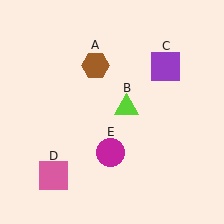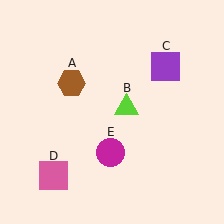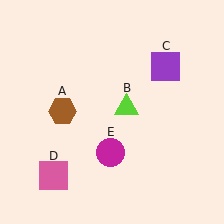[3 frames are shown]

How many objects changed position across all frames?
1 object changed position: brown hexagon (object A).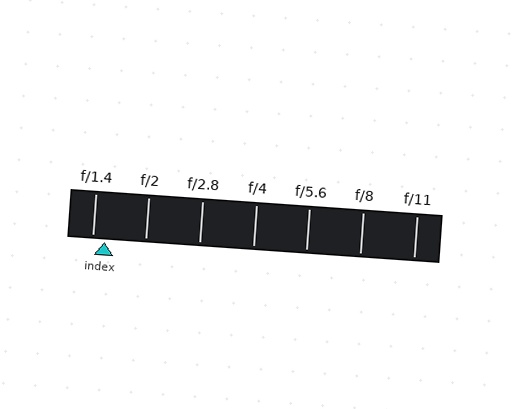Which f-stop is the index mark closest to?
The index mark is closest to f/1.4.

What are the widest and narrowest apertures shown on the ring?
The widest aperture shown is f/1.4 and the narrowest is f/11.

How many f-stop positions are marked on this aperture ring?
There are 7 f-stop positions marked.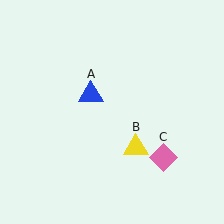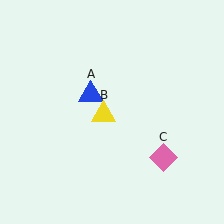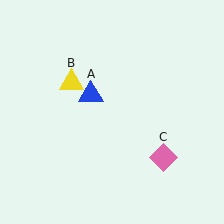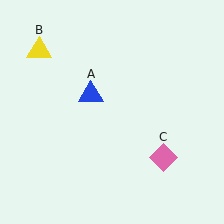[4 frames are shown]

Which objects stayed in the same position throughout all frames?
Blue triangle (object A) and pink diamond (object C) remained stationary.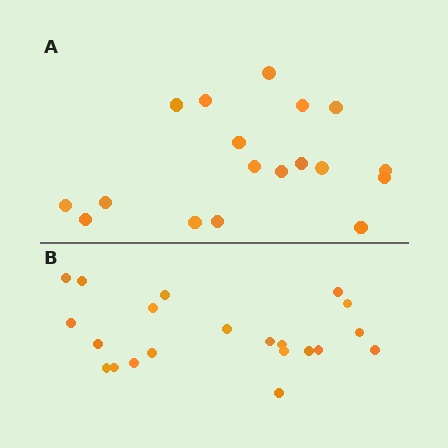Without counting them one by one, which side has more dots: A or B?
Region B (the bottom region) has more dots.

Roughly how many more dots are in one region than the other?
Region B has just a few more — roughly 2 or 3 more dots than region A.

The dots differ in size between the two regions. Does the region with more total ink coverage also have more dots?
No. Region A has more total ink coverage because its dots are larger, but region B actually contains more individual dots. Total area can be misleading — the number of items is what matters here.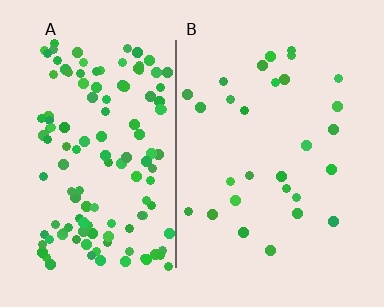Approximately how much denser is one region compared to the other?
Approximately 4.5× — region A over region B.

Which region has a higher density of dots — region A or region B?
A (the left).